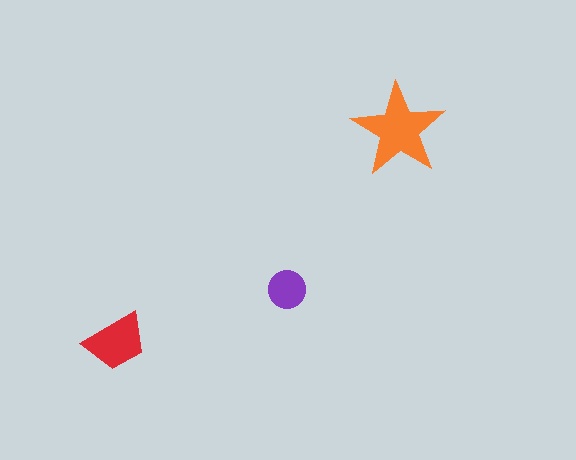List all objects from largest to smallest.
The orange star, the red trapezoid, the purple circle.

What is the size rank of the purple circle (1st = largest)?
3rd.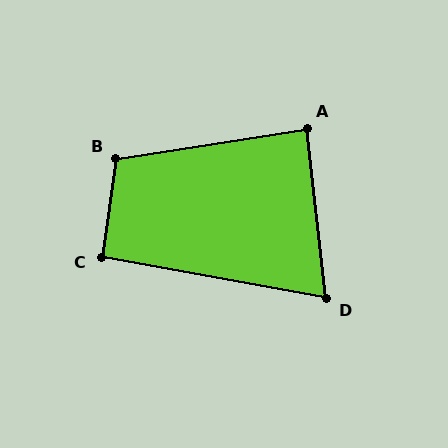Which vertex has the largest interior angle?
B, at approximately 107 degrees.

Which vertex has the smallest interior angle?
D, at approximately 73 degrees.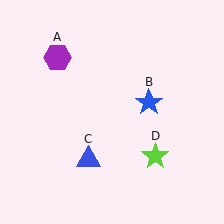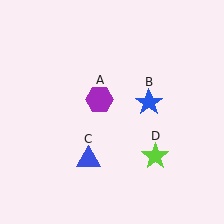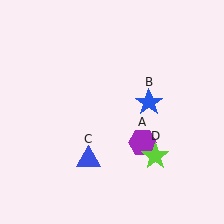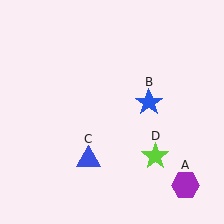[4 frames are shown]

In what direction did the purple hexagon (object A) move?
The purple hexagon (object A) moved down and to the right.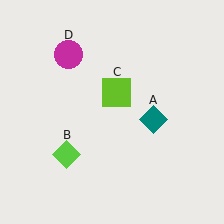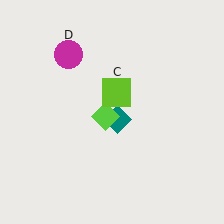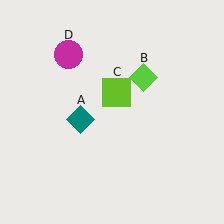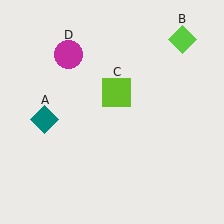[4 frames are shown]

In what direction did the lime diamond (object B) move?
The lime diamond (object B) moved up and to the right.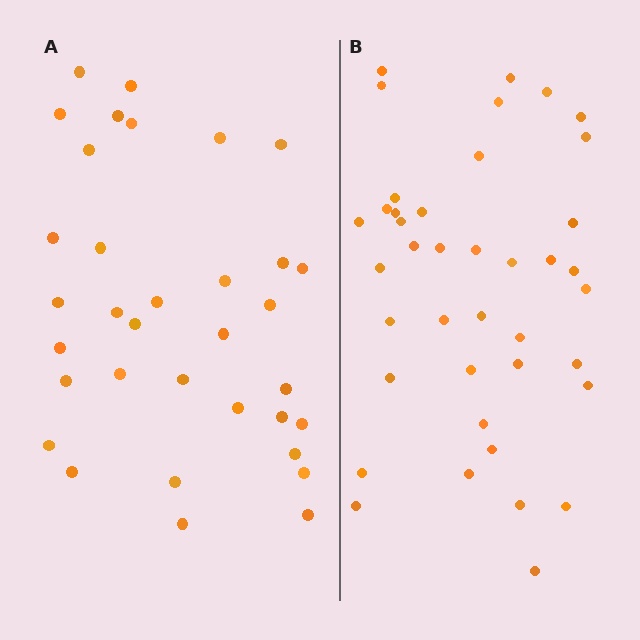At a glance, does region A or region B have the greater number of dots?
Region B (the right region) has more dots.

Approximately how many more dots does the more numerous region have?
Region B has about 6 more dots than region A.